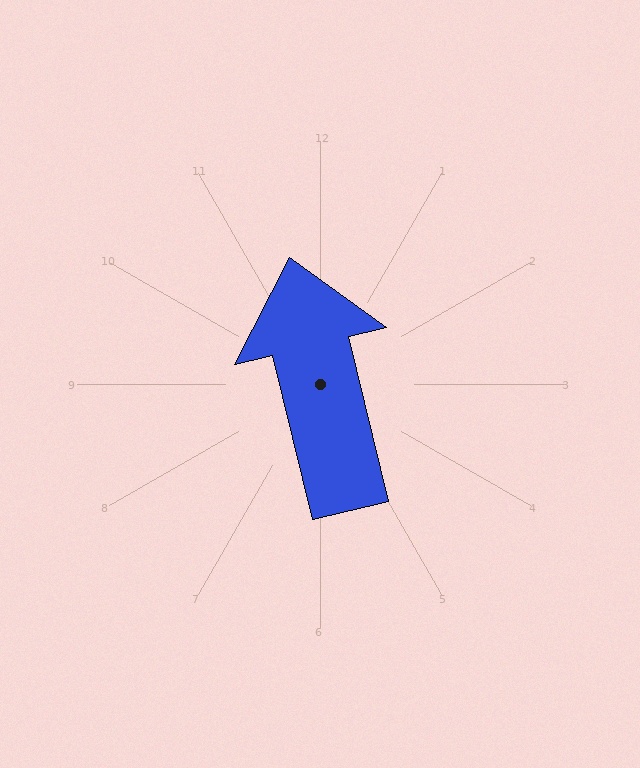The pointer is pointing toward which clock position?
Roughly 12 o'clock.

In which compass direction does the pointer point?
North.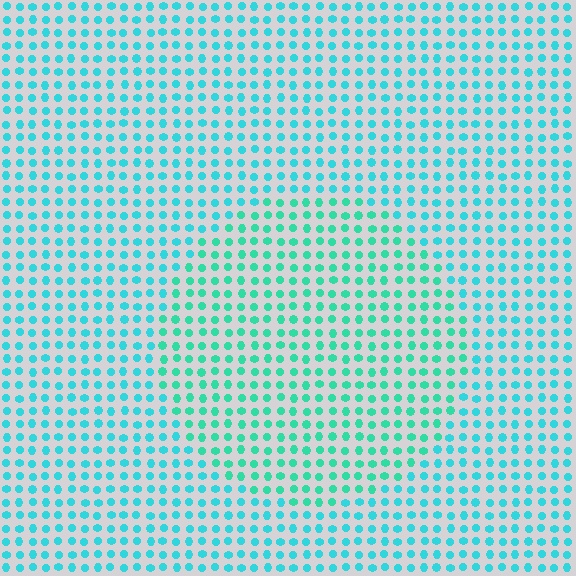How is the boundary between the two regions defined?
The boundary is defined purely by a slight shift in hue (about 22 degrees). Spacing, size, and orientation are identical on both sides.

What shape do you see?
I see a circle.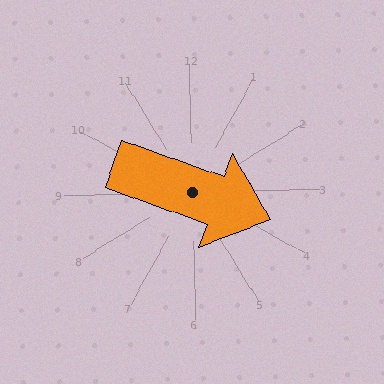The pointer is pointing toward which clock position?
Roughly 4 o'clock.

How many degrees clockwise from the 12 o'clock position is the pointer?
Approximately 111 degrees.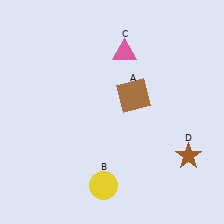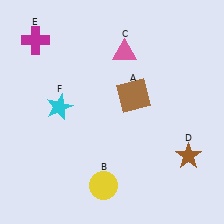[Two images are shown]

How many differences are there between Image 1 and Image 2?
There are 2 differences between the two images.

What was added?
A magenta cross (E), a cyan star (F) were added in Image 2.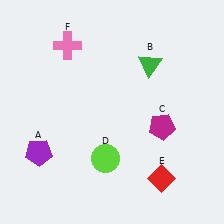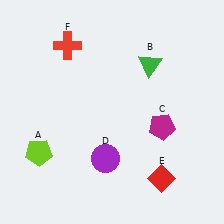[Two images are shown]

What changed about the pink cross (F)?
In Image 1, F is pink. In Image 2, it changed to red.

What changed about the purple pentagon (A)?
In Image 1, A is purple. In Image 2, it changed to lime.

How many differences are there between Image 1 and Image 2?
There are 3 differences between the two images.